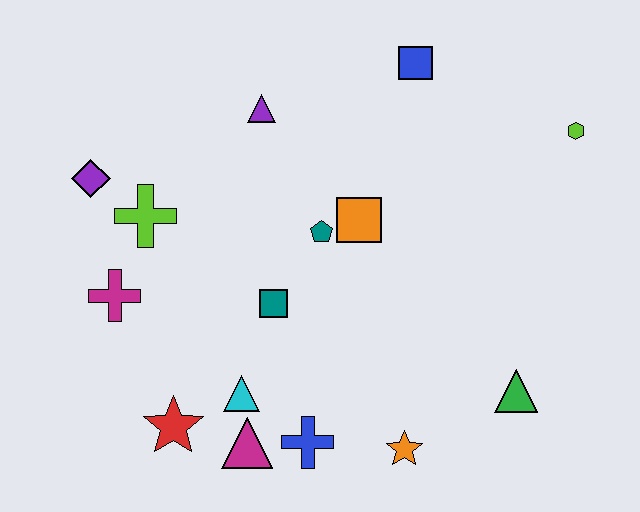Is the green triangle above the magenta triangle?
Yes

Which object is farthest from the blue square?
The red star is farthest from the blue square.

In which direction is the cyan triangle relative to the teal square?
The cyan triangle is below the teal square.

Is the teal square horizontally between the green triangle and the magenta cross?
Yes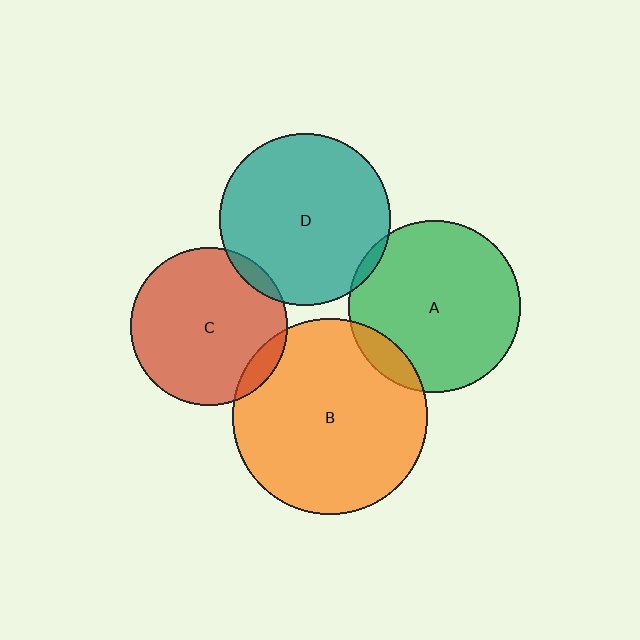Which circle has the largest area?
Circle B (orange).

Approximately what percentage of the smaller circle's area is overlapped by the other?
Approximately 5%.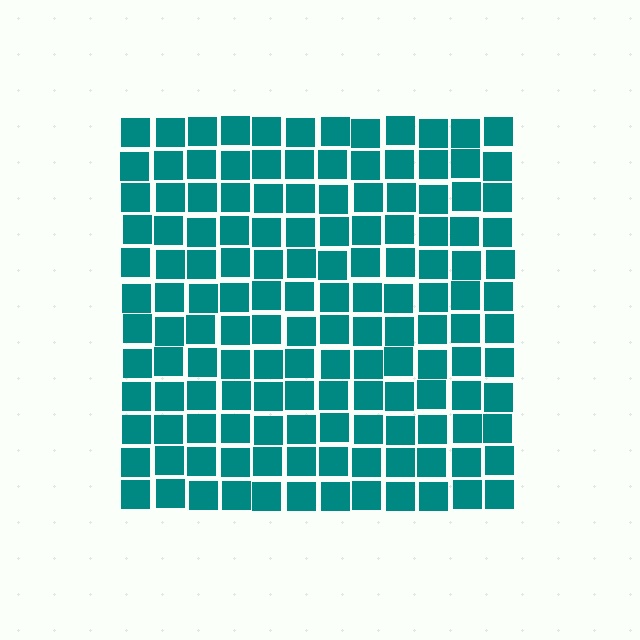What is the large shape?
The large shape is a square.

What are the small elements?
The small elements are squares.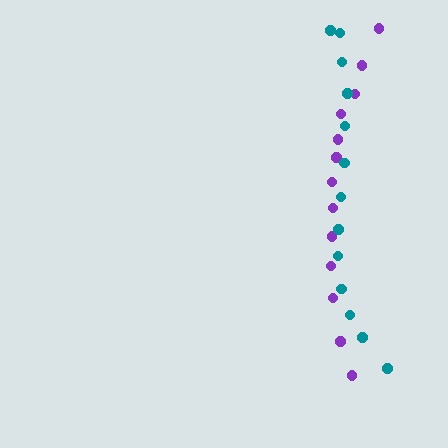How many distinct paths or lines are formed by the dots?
There are 2 distinct paths.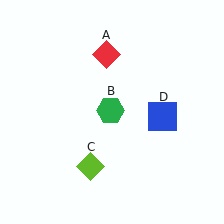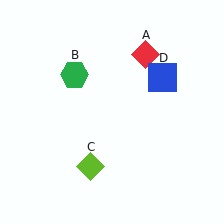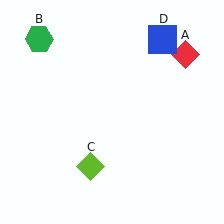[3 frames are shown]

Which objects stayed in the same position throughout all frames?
Lime diamond (object C) remained stationary.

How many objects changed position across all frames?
3 objects changed position: red diamond (object A), green hexagon (object B), blue square (object D).